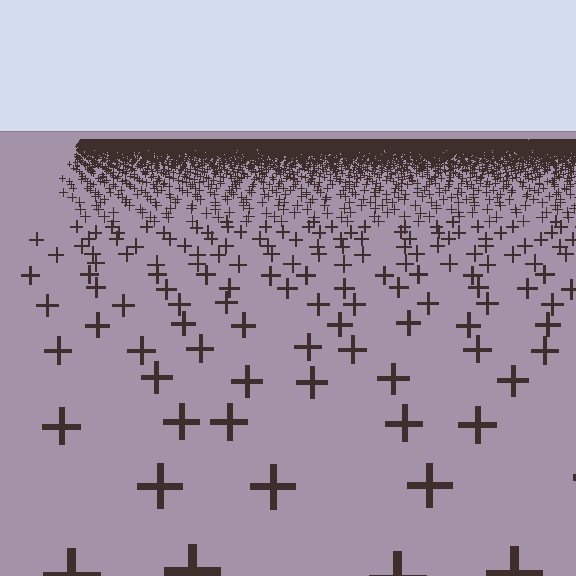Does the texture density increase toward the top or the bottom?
Density increases toward the top.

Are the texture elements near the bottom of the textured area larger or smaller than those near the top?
Larger. Near the bottom, elements are closer to the viewer and appear at a bigger on-screen size.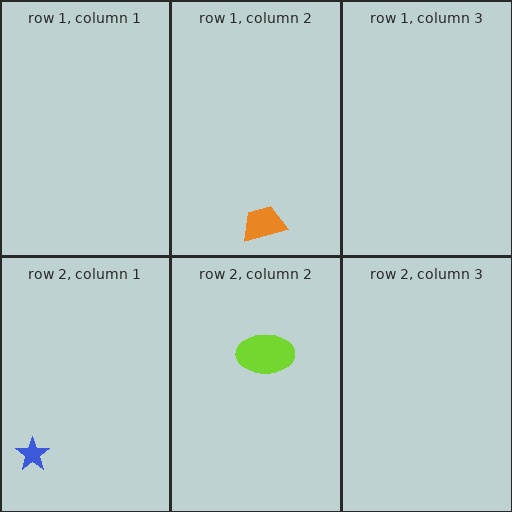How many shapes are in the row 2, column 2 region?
1.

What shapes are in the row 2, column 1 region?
The blue star.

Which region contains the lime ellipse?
The row 2, column 2 region.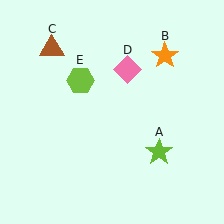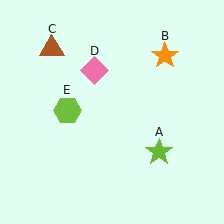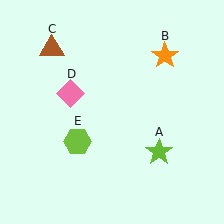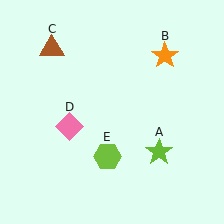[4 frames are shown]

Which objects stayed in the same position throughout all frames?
Lime star (object A) and orange star (object B) and brown triangle (object C) remained stationary.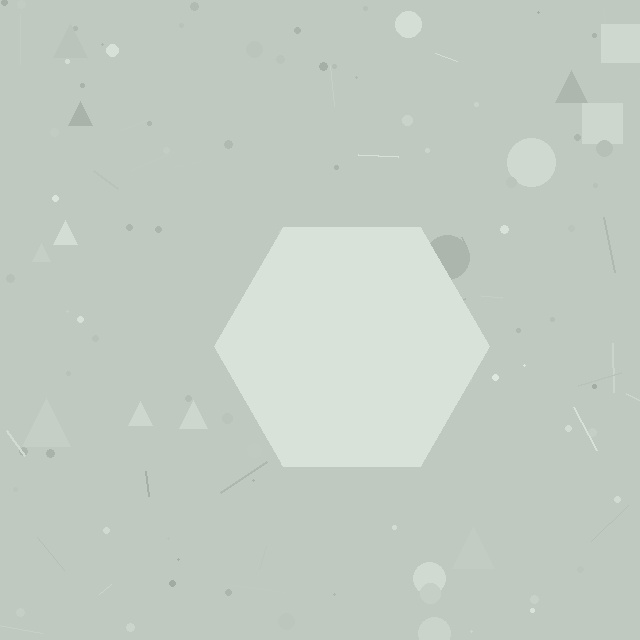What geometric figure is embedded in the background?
A hexagon is embedded in the background.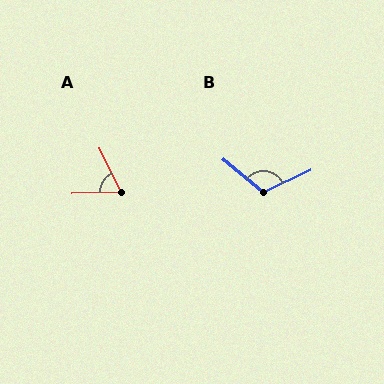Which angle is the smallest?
A, at approximately 66 degrees.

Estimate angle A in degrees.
Approximately 66 degrees.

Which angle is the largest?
B, at approximately 115 degrees.